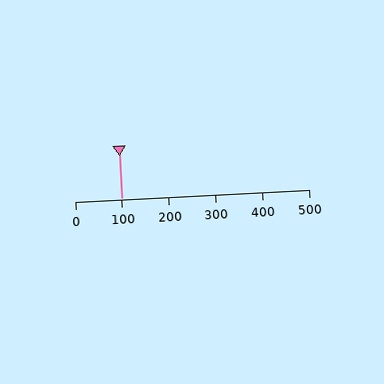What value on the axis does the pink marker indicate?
The marker indicates approximately 100.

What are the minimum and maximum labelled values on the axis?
The axis runs from 0 to 500.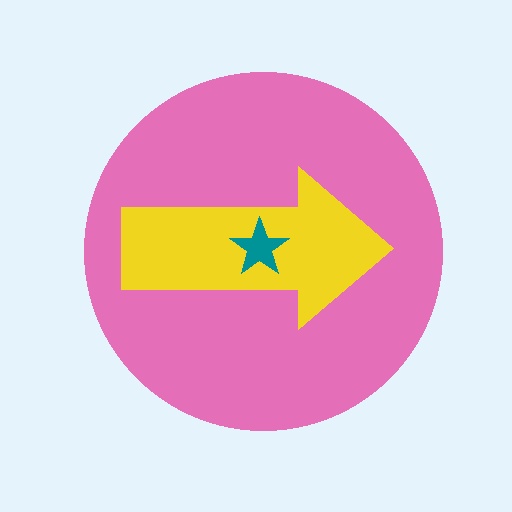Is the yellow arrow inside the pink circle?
Yes.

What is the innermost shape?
The teal star.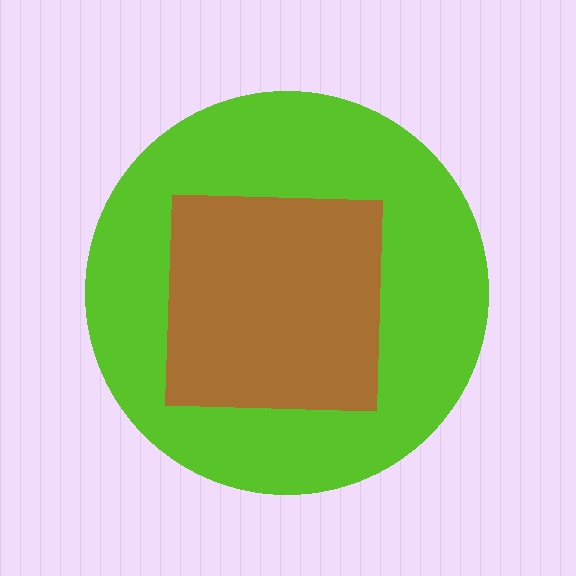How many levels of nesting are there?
2.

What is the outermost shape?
The lime circle.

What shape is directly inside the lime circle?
The brown square.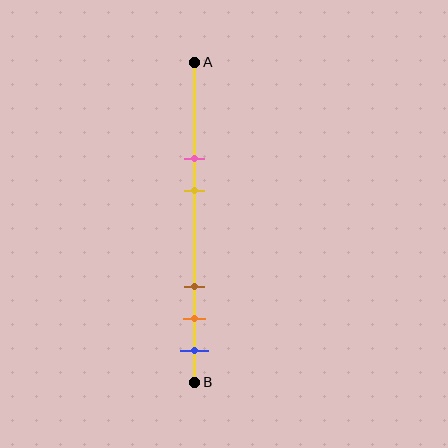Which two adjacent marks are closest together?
The orange and blue marks are the closest adjacent pair.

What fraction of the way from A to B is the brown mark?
The brown mark is approximately 70% (0.7) of the way from A to B.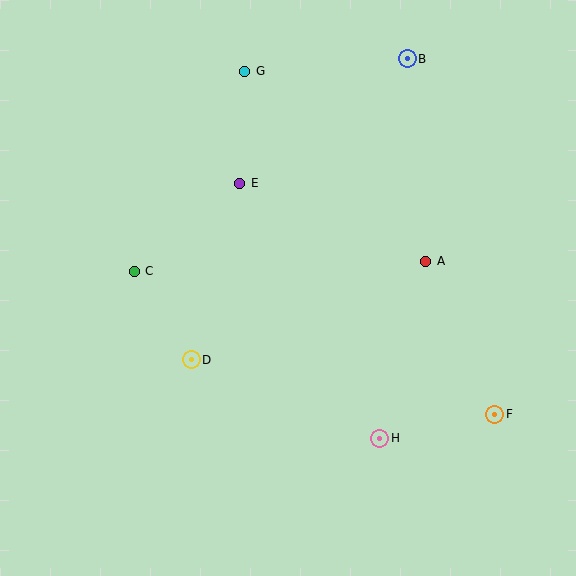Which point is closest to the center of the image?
Point E at (240, 183) is closest to the center.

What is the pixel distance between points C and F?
The distance between C and F is 388 pixels.